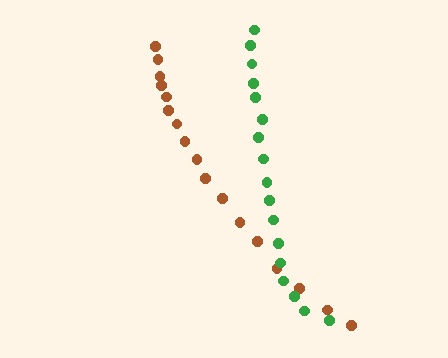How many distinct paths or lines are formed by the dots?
There are 2 distinct paths.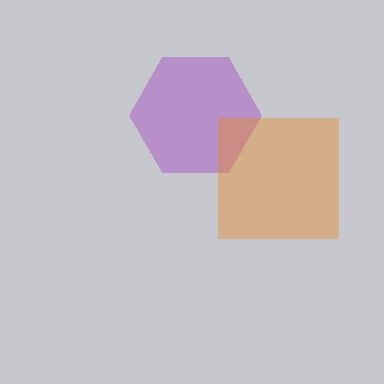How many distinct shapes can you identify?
There are 2 distinct shapes: a purple hexagon, an orange square.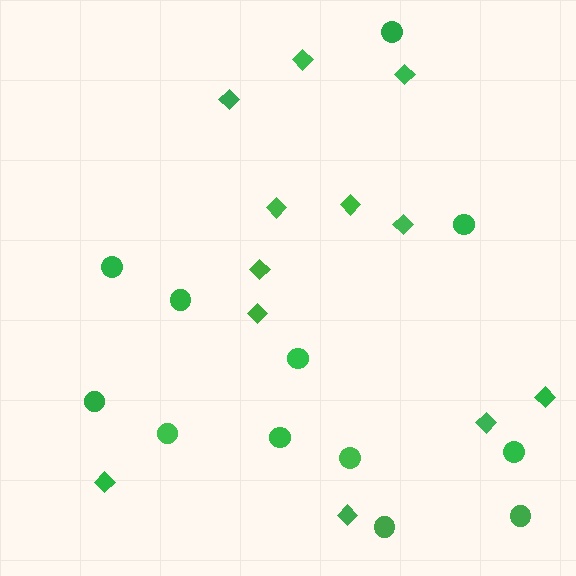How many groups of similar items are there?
There are 2 groups: one group of circles (12) and one group of diamonds (12).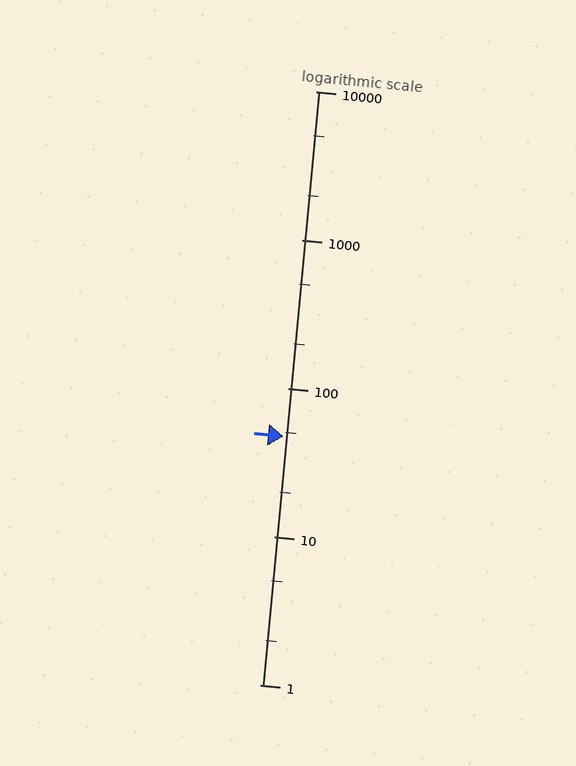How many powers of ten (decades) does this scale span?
The scale spans 4 decades, from 1 to 10000.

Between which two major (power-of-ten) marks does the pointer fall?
The pointer is between 10 and 100.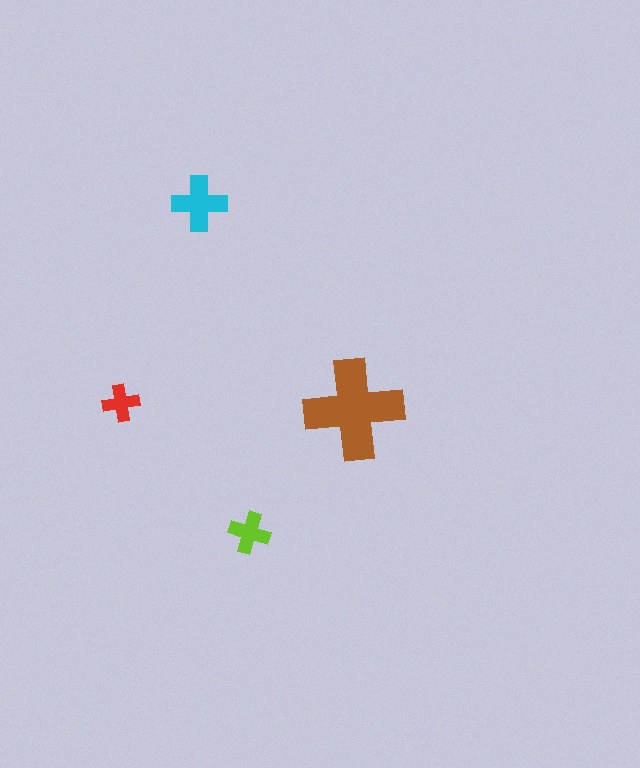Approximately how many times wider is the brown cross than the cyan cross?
About 2 times wider.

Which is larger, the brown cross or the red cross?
The brown one.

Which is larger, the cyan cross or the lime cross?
The cyan one.